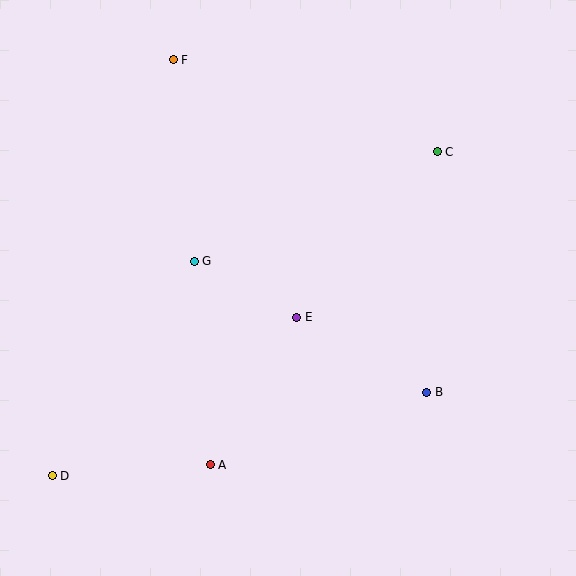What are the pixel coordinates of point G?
Point G is at (194, 261).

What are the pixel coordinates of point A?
Point A is at (210, 465).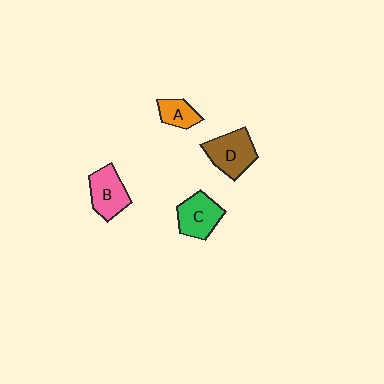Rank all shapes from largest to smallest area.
From largest to smallest: D (brown), C (green), B (pink), A (orange).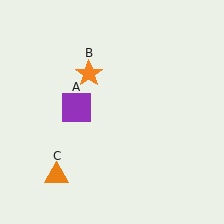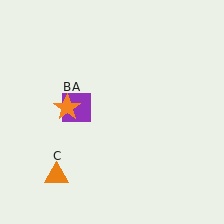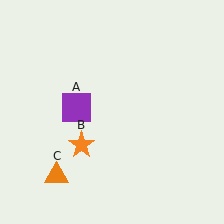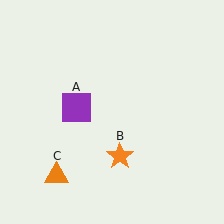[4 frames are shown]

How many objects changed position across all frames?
1 object changed position: orange star (object B).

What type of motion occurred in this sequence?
The orange star (object B) rotated counterclockwise around the center of the scene.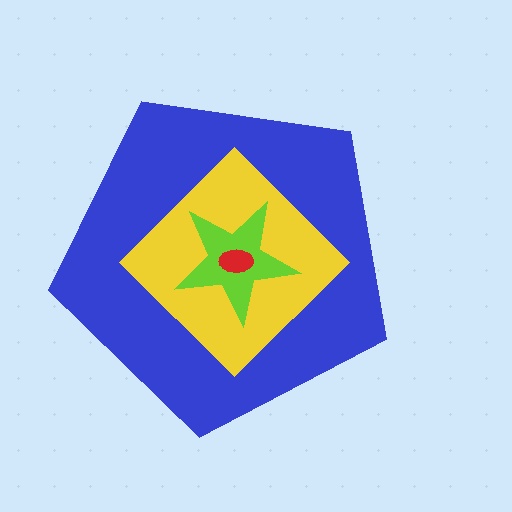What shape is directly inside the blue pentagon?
The yellow diamond.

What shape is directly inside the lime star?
The red ellipse.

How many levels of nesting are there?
4.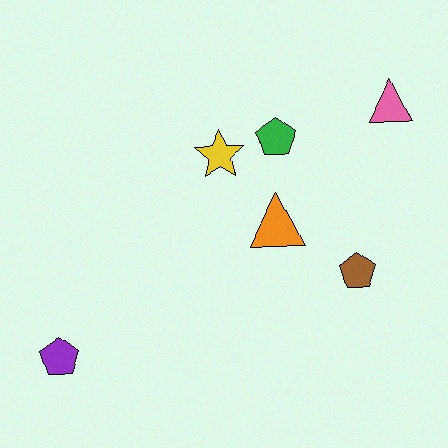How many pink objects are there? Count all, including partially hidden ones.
There is 1 pink object.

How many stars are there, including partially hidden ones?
There is 1 star.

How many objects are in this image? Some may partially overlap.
There are 6 objects.